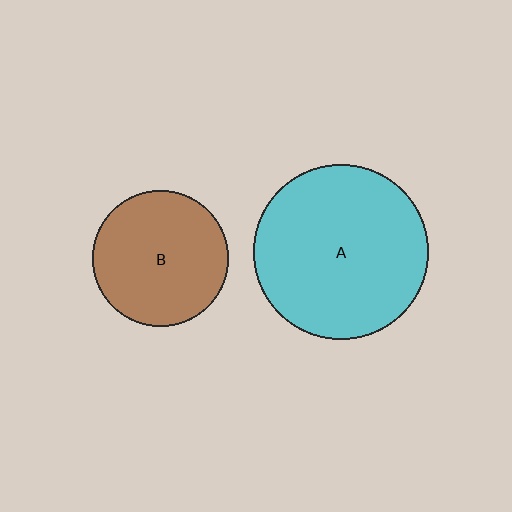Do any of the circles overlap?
No, none of the circles overlap.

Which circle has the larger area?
Circle A (cyan).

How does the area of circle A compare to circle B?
Approximately 1.6 times.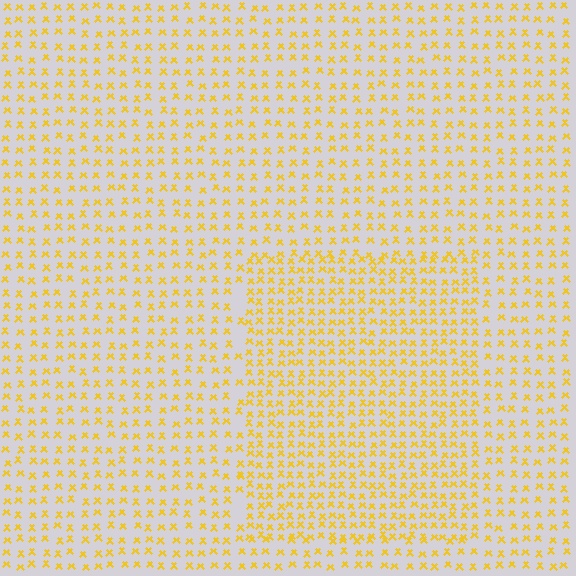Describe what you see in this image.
The image contains small yellow elements arranged at two different densities. A rectangle-shaped region is visible where the elements are more densely packed than the surrounding area.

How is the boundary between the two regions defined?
The boundary is defined by a change in element density (approximately 1.6x ratio). All elements are the same color, size, and shape.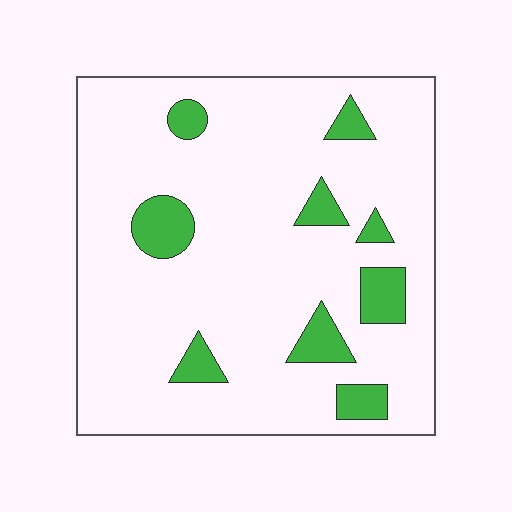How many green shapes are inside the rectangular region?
9.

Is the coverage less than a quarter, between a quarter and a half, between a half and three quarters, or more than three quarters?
Less than a quarter.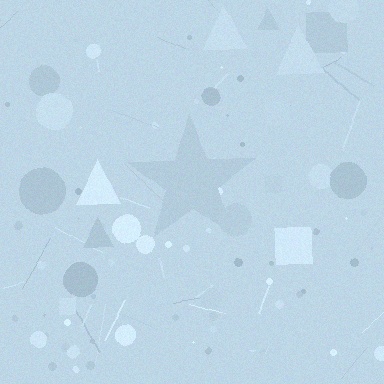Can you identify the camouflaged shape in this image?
The camouflaged shape is a star.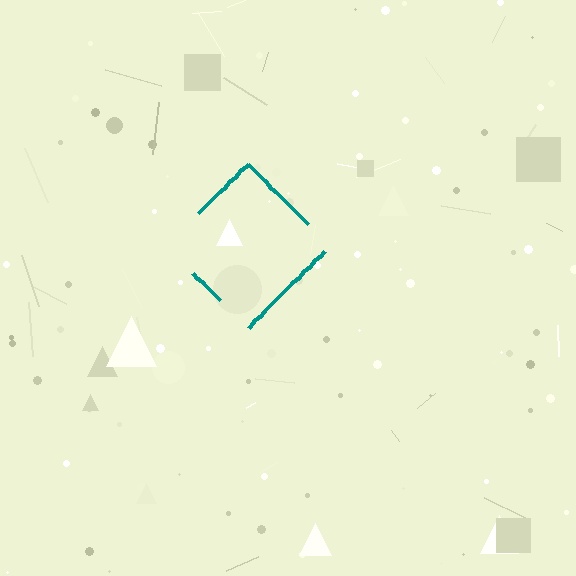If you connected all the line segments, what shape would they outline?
They would outline a diamond.